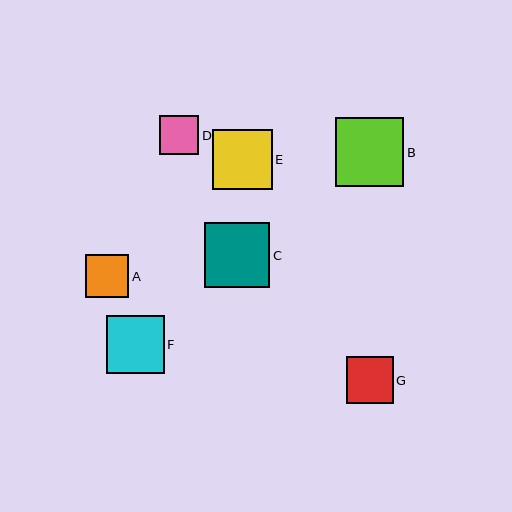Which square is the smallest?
Square D is the smallest with a size of approximately 40 pixels.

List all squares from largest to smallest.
From largest to smallest: B, C, E, F, G, A, D.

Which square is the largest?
Square B is the largest with a size of approximately 68 pixels.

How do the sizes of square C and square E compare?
Square C and square E are approximately the same size.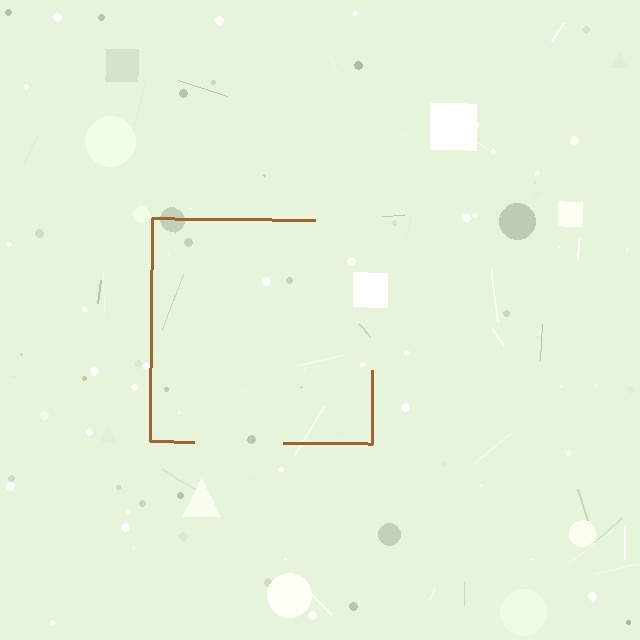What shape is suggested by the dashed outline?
The dashed outline suggests a square.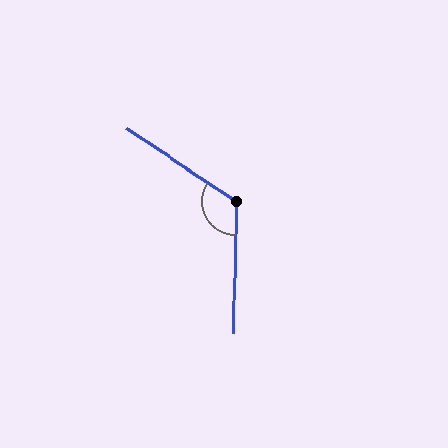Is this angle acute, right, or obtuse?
It is obtuse.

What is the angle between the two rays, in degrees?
Approximately 122 degrees.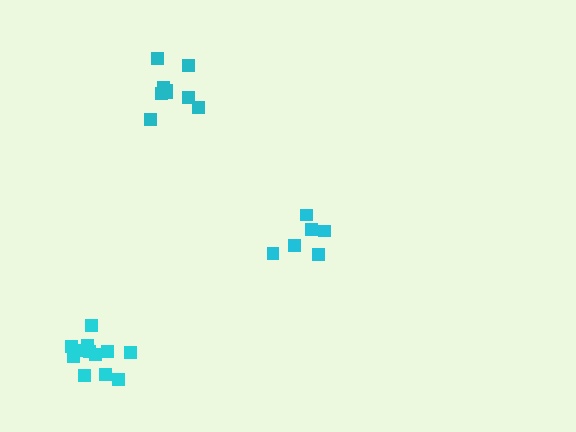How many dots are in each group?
Group 1: 9 dots, Group 2: 6 dots, Group 3: 12 dots (27 total).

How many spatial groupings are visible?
There are 3 spatial groupings.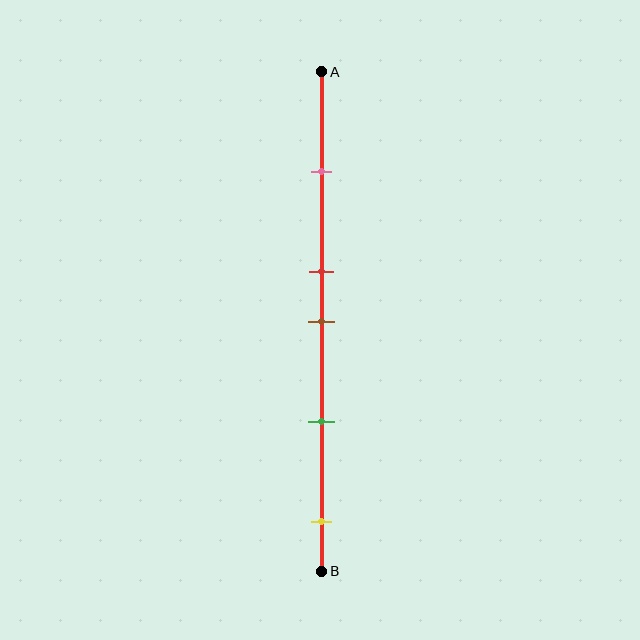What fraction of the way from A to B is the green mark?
The green mark is approximately 70% (0.7) of the way from A to B.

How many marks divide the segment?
There are 5 marks dividing the segment.